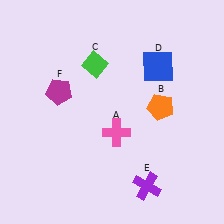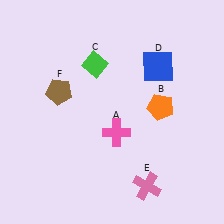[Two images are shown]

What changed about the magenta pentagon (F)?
In Image 1, F is magenta. In Image 2, it changed to brown.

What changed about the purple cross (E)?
In Image 1, E is purple. In Image 2, it changed to pink.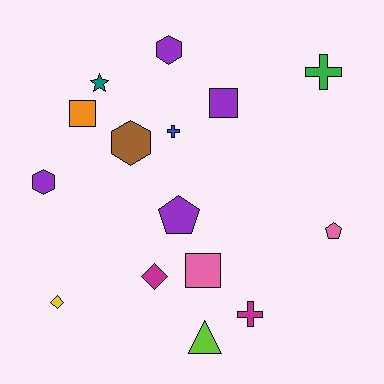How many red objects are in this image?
There are no red objects.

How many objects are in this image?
There are 15 objects.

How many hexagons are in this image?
There are 3 hexagons.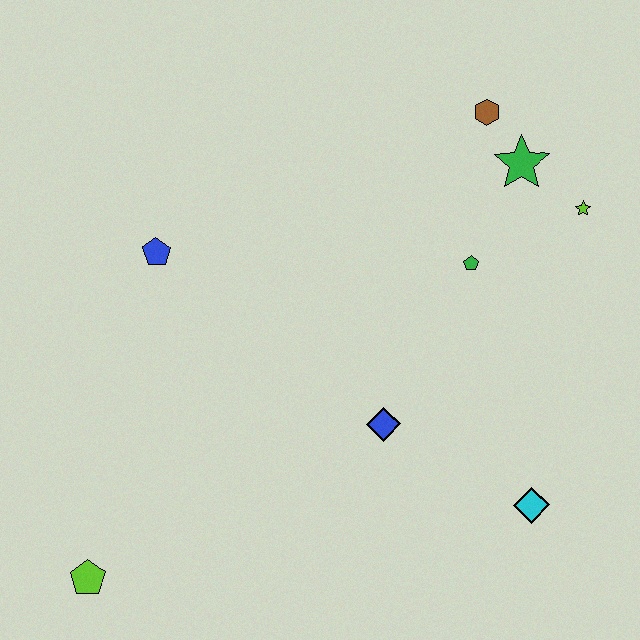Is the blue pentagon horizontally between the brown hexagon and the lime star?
No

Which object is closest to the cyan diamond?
The blue diamond is closest to the cyan diamond.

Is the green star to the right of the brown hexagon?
Yes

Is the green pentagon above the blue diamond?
Yes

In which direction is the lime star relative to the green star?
The lime star is to the right of the green star.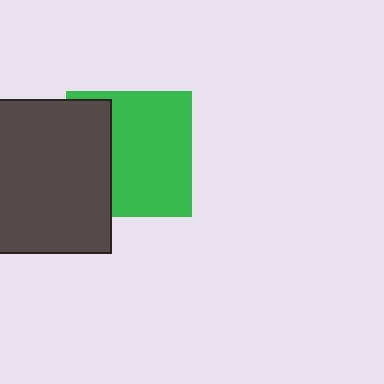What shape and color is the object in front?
The object in front is a dark gray square.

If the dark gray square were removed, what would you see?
You would see the complete green square.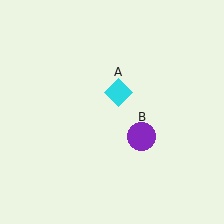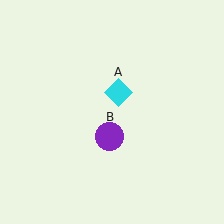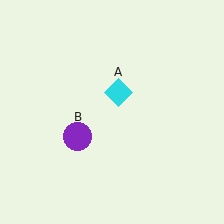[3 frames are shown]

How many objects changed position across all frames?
1 object changed position: purple circle (object B).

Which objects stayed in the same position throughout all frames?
Cyan diamond (object A) remained stationary.